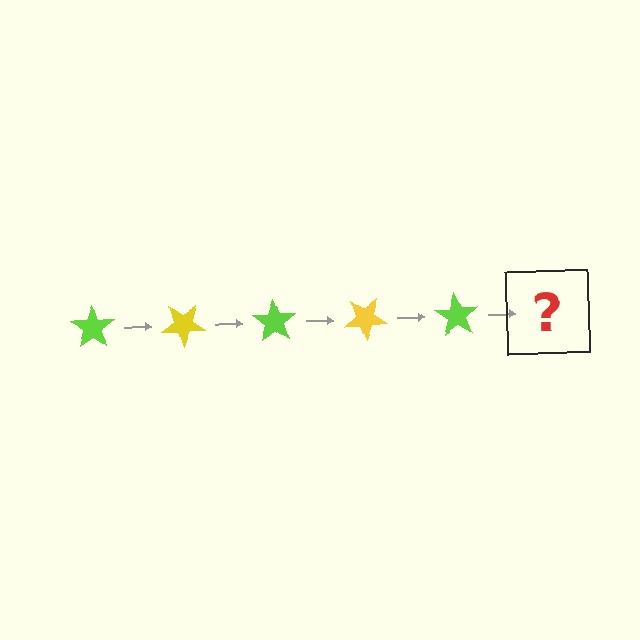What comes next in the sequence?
The next element should be a yellow star, rotated 175 degrees from the start.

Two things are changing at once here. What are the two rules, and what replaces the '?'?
The two rules are that it rotates 35 degrees each step and the color cycles through lime and yellow. The '?' should be a yellow star, rotated 175 degrees from the start.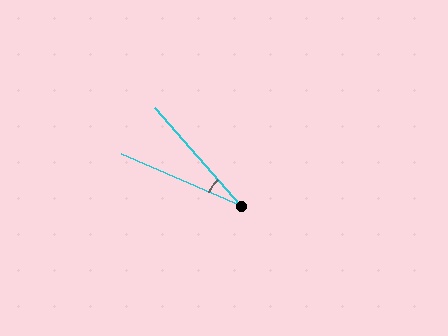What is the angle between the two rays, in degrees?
Approximately 25 degrees.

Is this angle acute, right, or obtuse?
It is acute.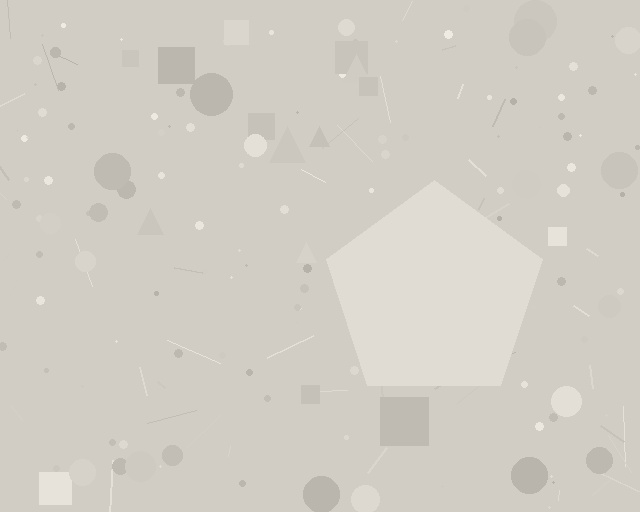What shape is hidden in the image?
A pentagon is hidden in the image.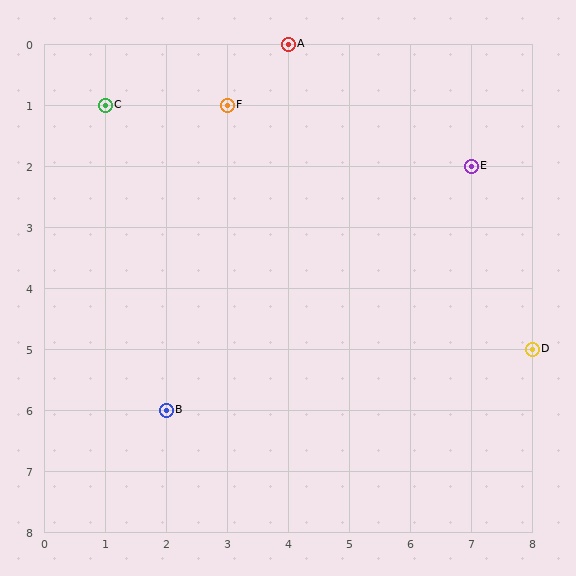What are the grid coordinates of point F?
Point F is at grid coordinates (3, 1).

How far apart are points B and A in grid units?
Points B and A are 2 columns and 6 rows apart (about 6.3 grid units diagonally).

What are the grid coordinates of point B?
Point B is at grid coordinates (2, 6).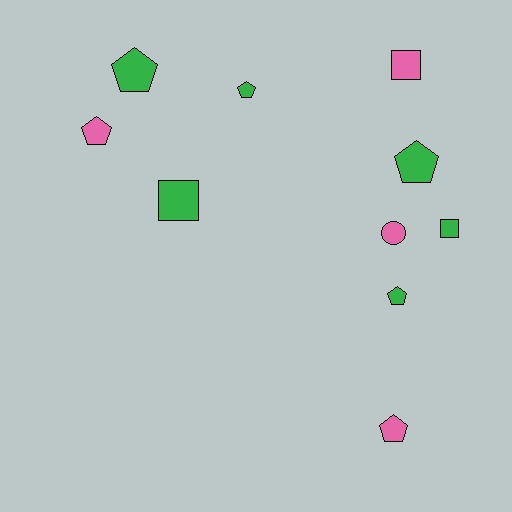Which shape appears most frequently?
Pentagon, with 6 objects.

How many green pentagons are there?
There are 4 green pentagons.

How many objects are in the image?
There are 10 objects.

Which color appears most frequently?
Green, with 6 objects.